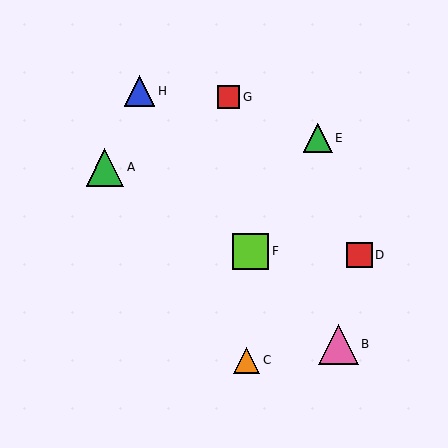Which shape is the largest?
The pink triangle (labeled B) is the largest.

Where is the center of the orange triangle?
The center of the orange triangle is at (246, 360).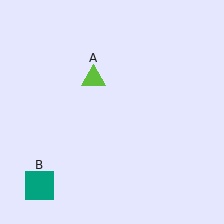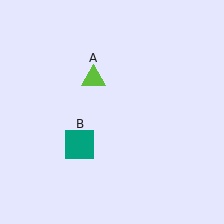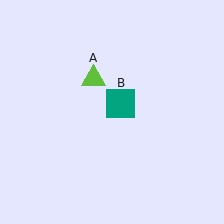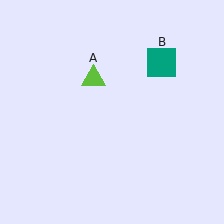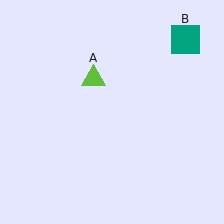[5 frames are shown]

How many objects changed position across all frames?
1 object changed position: teal square (object B).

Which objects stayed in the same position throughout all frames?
Lime triangle (object A) remained stationary.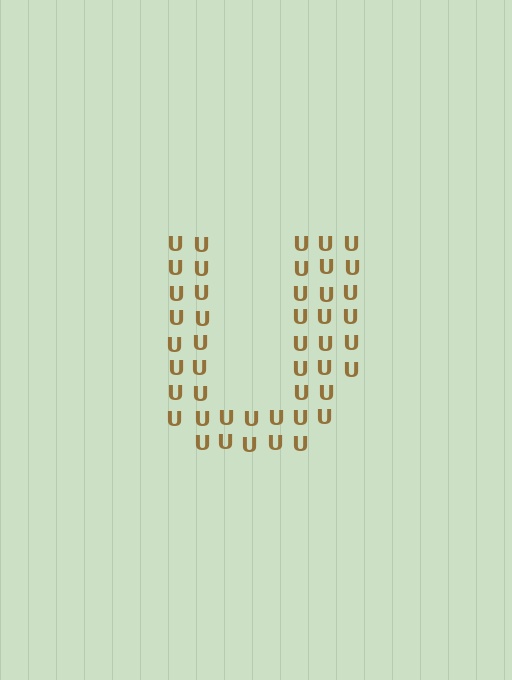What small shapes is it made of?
It is made of small letter U's.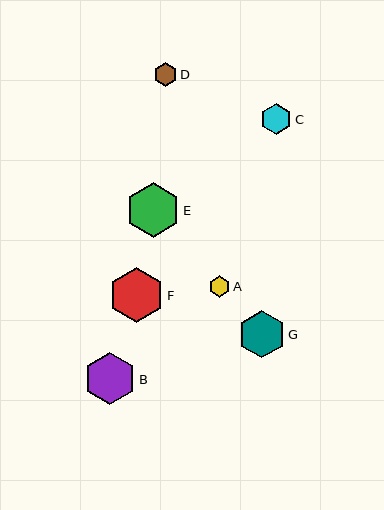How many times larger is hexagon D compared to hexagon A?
Hexagon D is approximately 1.1 times the size of hexagon A.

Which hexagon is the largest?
Hexagon F is the largest with a size of approximately 55 pixels.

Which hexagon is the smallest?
Hexagon A is the smallest with a size of approximately 21 pixels.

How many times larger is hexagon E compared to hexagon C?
Hexagon E is approximately 1.8 times the size of hexagon C.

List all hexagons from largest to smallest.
From largest to smallest: F, E, B, G, C, D, A.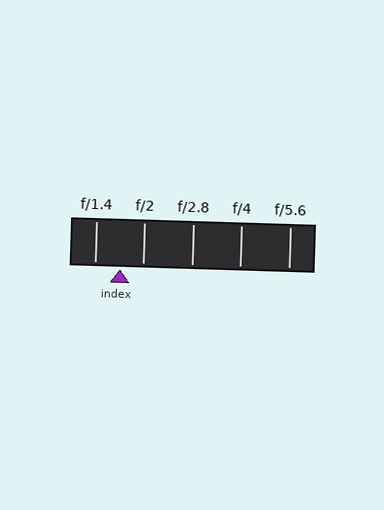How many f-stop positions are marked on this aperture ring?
There are 5 f-stop positions marked.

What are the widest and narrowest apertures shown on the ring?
The widest aperture shown is f/1.4 and the narrowest is f/5.6.